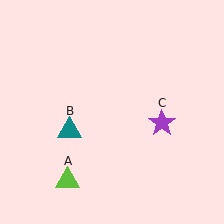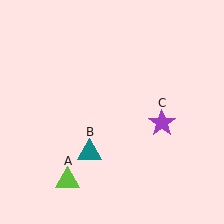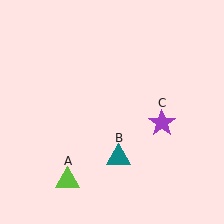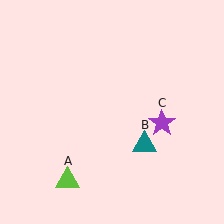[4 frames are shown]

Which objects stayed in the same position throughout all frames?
Lime triangle (object A) and purple star (object C) remained stationary.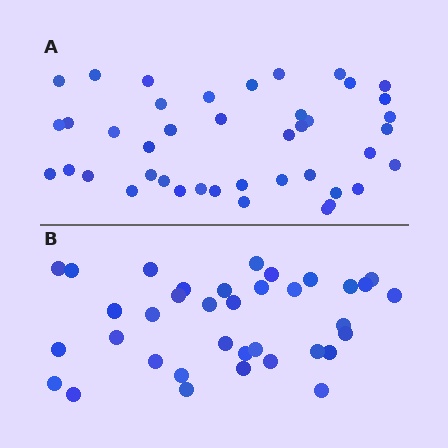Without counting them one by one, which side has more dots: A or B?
Region A (the top region) has more dots.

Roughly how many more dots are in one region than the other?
Region A has about 6 more dots than region B.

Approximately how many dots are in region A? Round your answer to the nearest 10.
About 40 dots. (The exact count is 42, which rounds to 40.)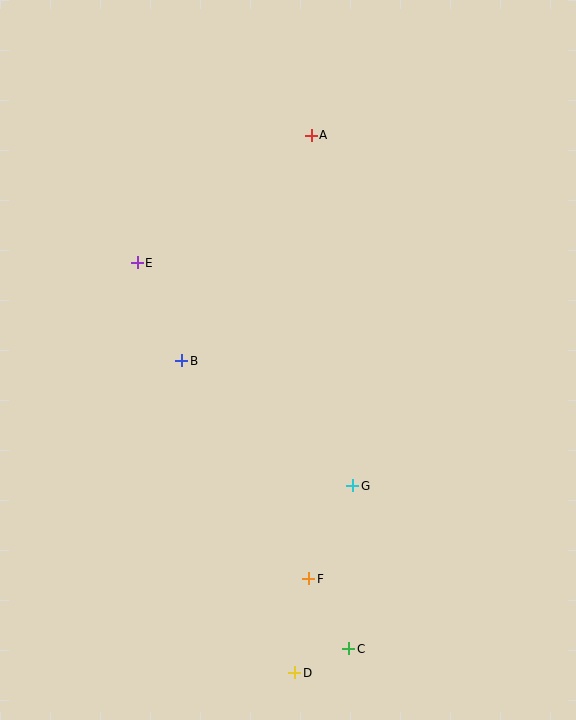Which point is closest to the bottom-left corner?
Point D is closest to the bottom-left corner.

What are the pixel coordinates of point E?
Point E is at (137, 263).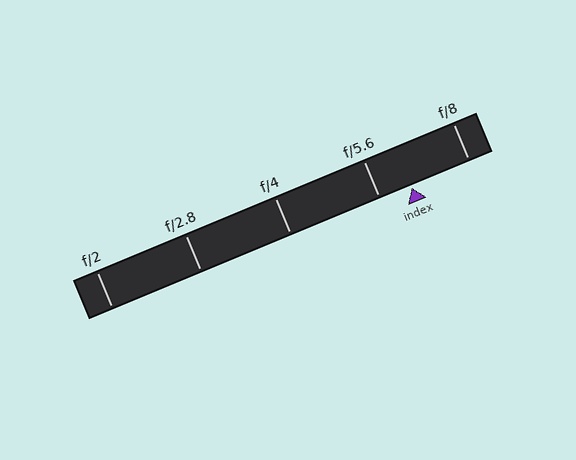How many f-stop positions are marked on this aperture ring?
There are 5 f-stop positions marked.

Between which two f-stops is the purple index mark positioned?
The index mark is between f/5.6 and f/8.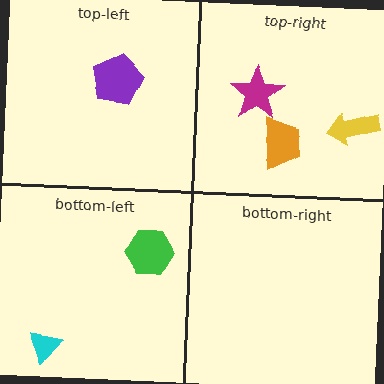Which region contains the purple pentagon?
The top-left region.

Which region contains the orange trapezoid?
The top-right region.